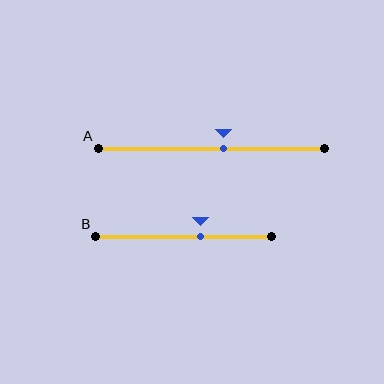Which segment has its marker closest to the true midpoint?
Segment A has its marker closest to the true midpoint.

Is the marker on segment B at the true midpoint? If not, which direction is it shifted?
No, the marker on segment B is shifted to the right by about 10% of the segment length.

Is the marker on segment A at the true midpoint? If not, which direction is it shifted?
No, the marker on segment A is shifted to the right by about 6% of the segment length.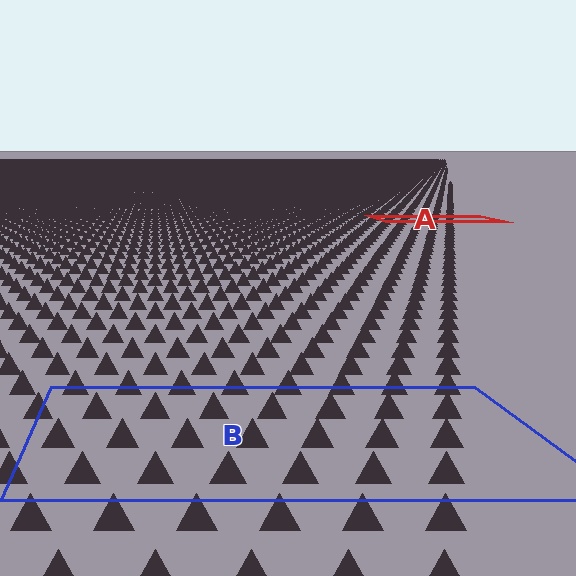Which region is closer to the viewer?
Region B is closer. The texture elements there are larger and more spread out.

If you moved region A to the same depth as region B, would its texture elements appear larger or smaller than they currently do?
They would appear larger. At a closer depth, the same texture elements are projected at a bigger on-screen size.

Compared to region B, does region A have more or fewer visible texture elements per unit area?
Region A has more texture elements per unit area — they are packed more densely because it is farther away.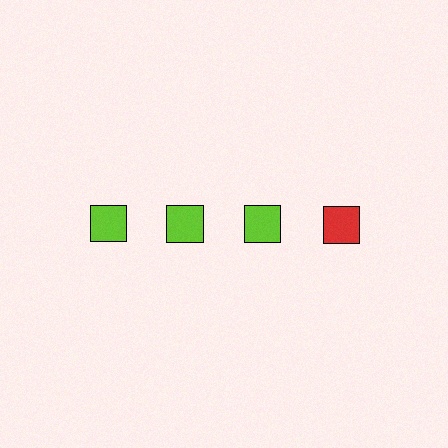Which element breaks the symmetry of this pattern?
The red square in the top row, second from right column breaks the symmetry. All other shapes are lime squares.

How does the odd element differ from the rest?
It has a different color: red instead of lime.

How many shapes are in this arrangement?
There are 4 shapes arranged in a grid pattern.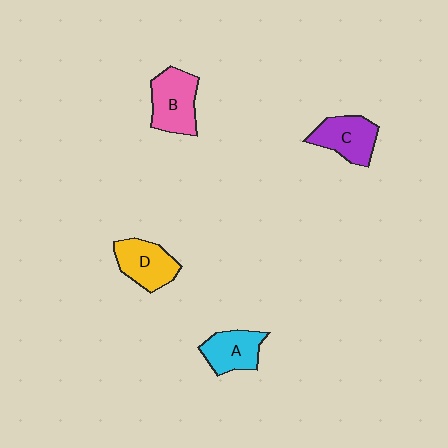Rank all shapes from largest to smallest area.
From largest to smallest: B (pink), D (yellow), C (purple), A (cyan).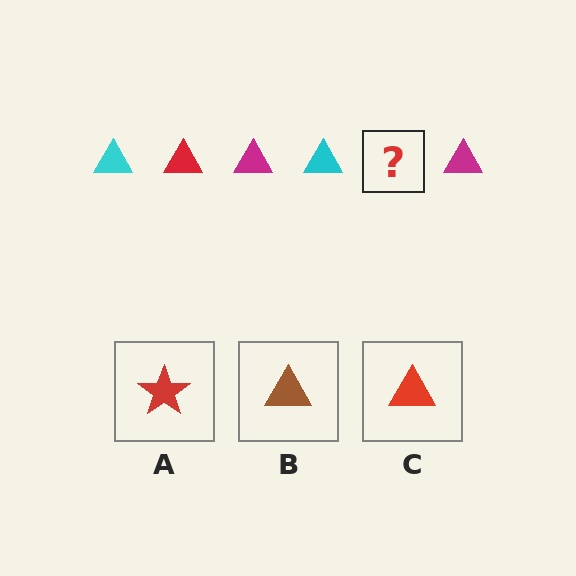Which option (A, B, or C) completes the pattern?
C.